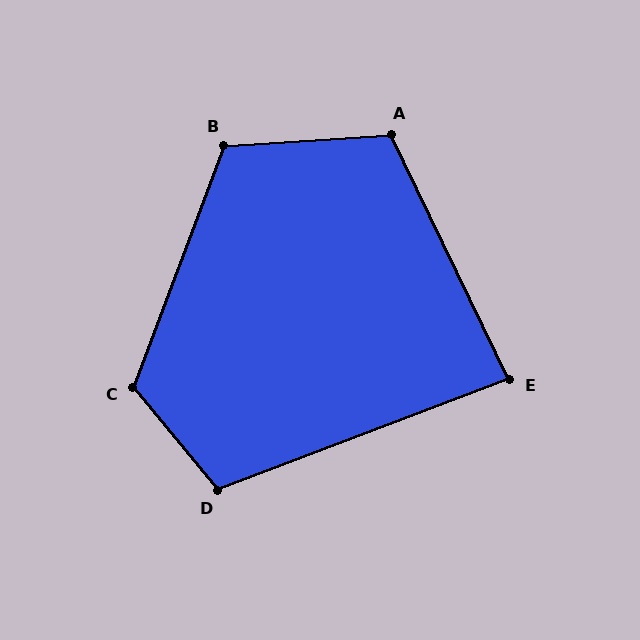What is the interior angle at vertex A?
Approximately 112 degrees (obtuse).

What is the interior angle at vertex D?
Approximately 109 degrees (obtuse).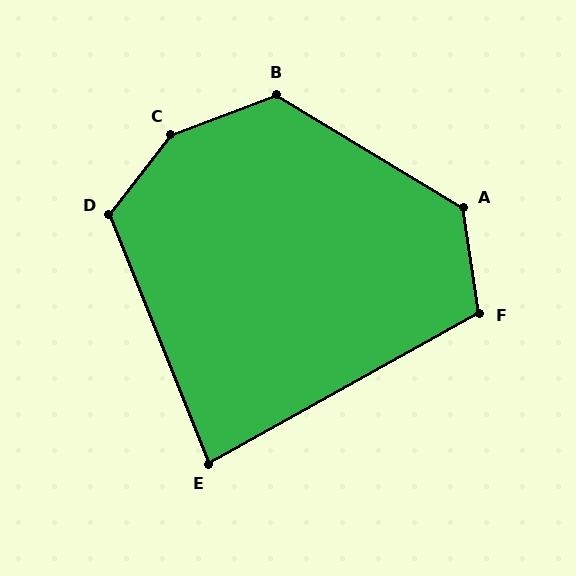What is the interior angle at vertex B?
Approximately 129 degrees (obtuse).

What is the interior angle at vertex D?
Approximately 121 degrees (obtuse).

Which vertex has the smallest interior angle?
E, at approximately 83 degrees.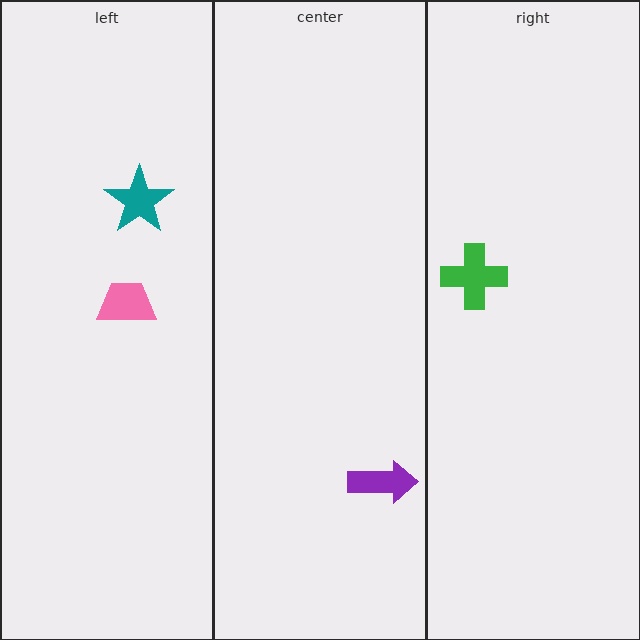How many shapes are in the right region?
1.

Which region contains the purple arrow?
The center region.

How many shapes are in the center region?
1.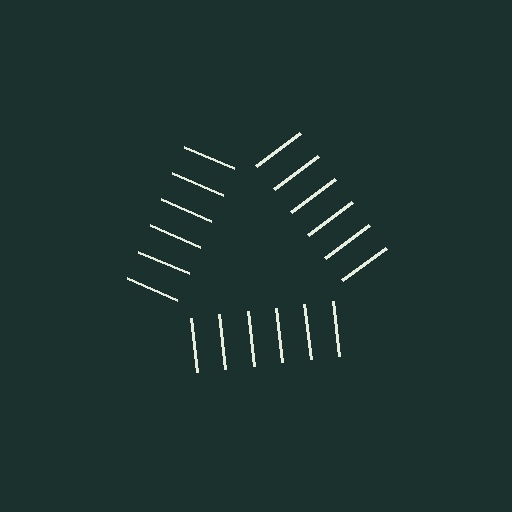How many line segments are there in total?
18 — 6 along each of the 3 edges.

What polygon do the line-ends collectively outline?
An illusory triangle — the line segments terminate on its edges but no continuous stroke is drawn.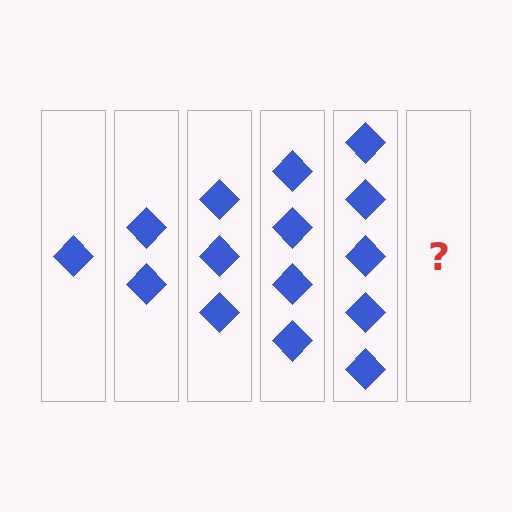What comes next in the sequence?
The next element should be 6 diamonds.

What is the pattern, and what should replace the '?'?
The pattern is that each step adds one more diamond. The '?' should be 6 diamonds.